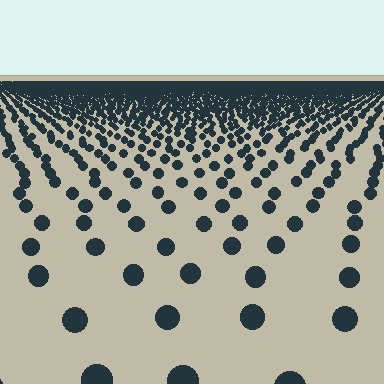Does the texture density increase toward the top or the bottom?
Density increases toward the top.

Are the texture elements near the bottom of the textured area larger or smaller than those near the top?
Larger. Near the bottom, elements are closer to the viewer and appear at a bigger on-screen size.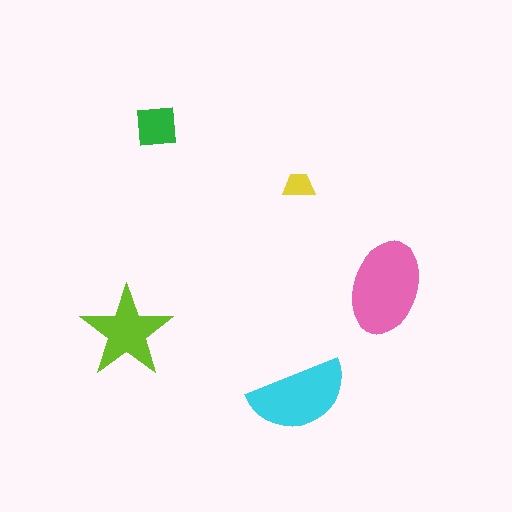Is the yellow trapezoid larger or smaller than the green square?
Smaller.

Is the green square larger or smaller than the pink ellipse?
Smaller.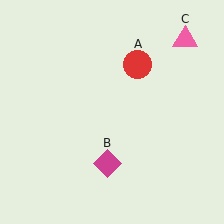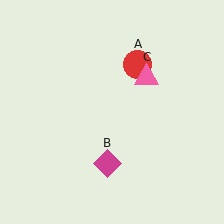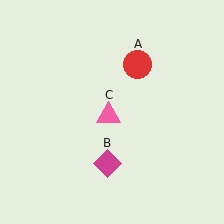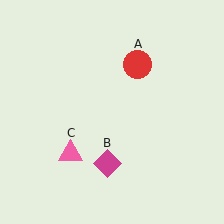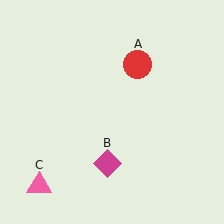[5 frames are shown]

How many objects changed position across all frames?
1 object changed position: pink triangle (object C).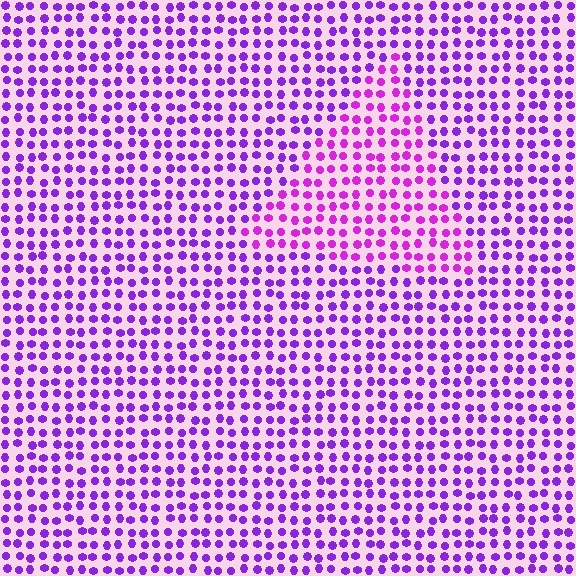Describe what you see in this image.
The image is filled with small purple elements in a uniform arrangement. A triangle-shaped region is visible where the elements are tinted to a slightly different hue, forming a subtle color boundary.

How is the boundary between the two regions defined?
The boundary is defined purely by a slight shift in hue (about 26 degrees). Spacing, size, and orientation are identical on both sides.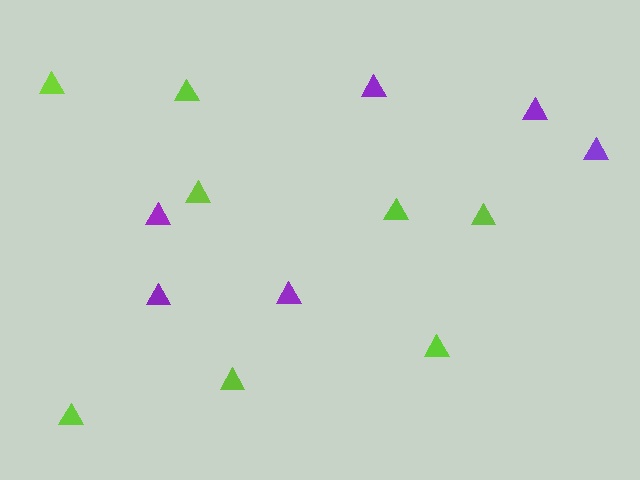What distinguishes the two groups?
There are 2 groups: one group of purple triangles (6) and one group of lime triangles (8).